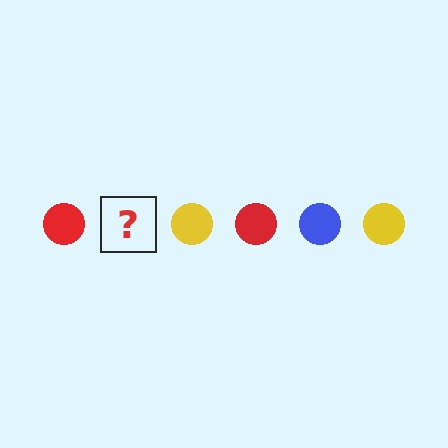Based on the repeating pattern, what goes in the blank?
The blank should be a blue circle.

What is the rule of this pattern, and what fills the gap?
The rule is that the pattern cycles through red, blue, yellow circles. The gap should be filled with a blue circle.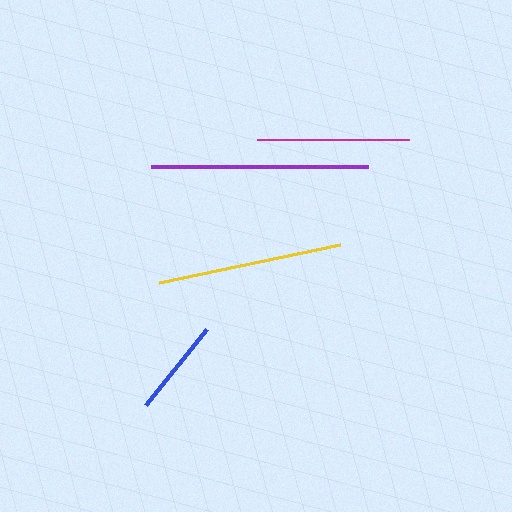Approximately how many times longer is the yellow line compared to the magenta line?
The yellow line is approximately 1.2 times the length of the magenta line.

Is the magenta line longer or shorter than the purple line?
The purple line is longer than the magenta line.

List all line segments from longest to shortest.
From longest to shortest: purple, yellow, magenta, blue.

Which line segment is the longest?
The purple line is the longest at approximately 217 pixels.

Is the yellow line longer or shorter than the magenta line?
The yellow line is longer than the magenta line.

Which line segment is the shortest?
The blue line is the shortest at approximately 98 pixels.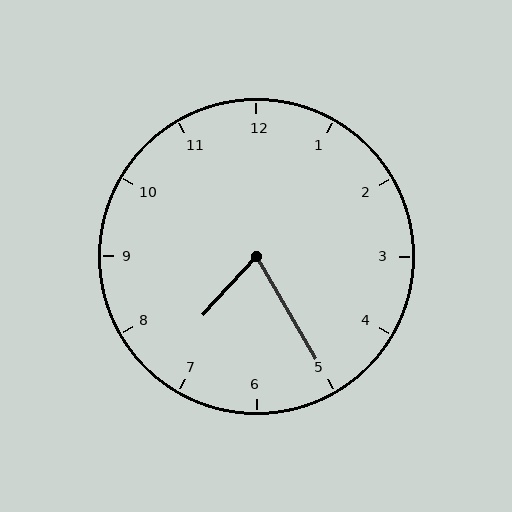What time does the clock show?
7:25.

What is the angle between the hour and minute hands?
Approximately 72 degrees.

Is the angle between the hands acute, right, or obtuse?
It is acute.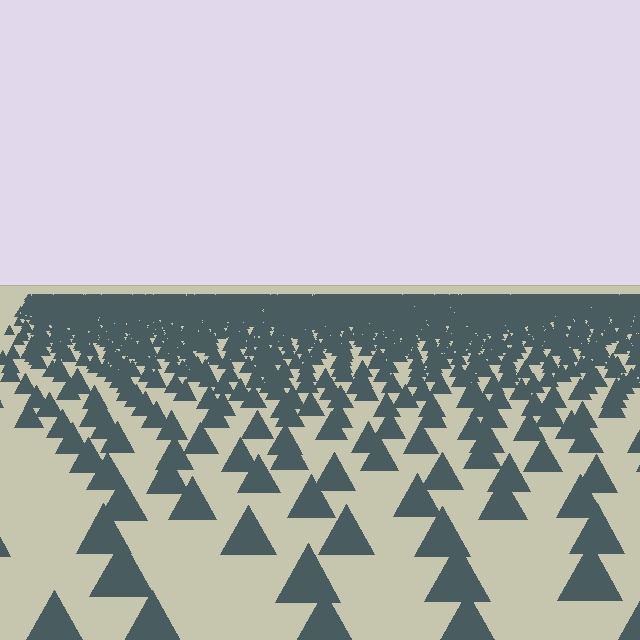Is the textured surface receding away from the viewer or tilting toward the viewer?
The surface is receding away from the viewer. Texture elements get smaller and denser toward the top.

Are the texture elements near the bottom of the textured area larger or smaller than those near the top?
Larger. Near the bottom, elements are closer to the viewer and appear at a bigger on-screen size.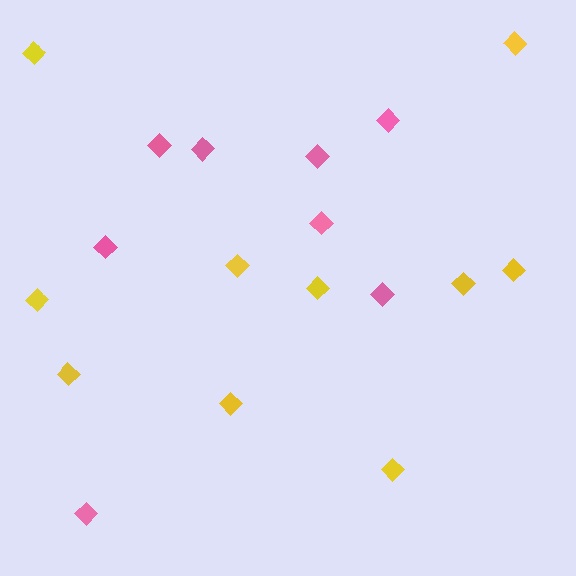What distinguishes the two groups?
There are 2 groups: one group of pink diamonds (8) and one group of yellow diamonds (10).